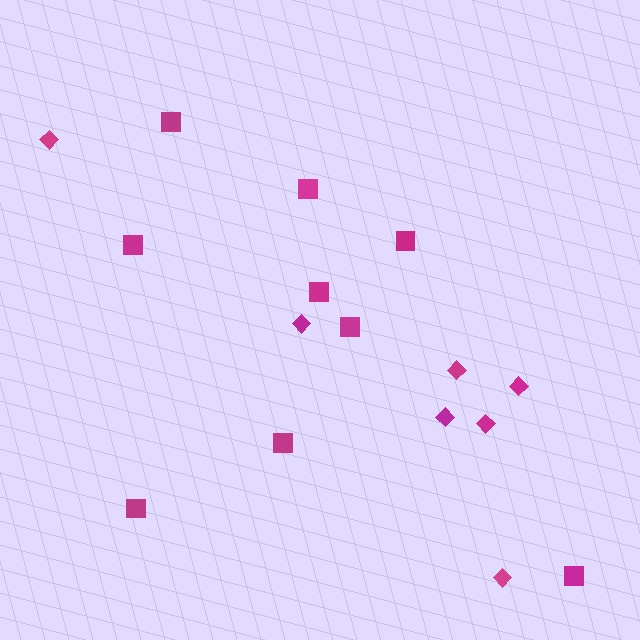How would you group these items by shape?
There are 2 groups: one group of squares (9) and one group of diamonds (7).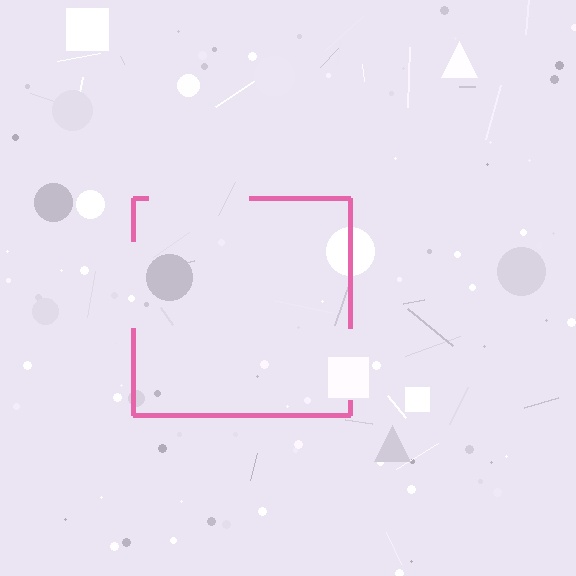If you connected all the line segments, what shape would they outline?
They would outline a square.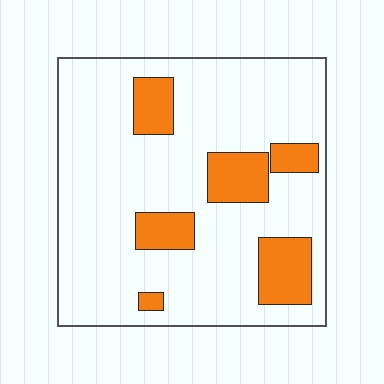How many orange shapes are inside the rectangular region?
6.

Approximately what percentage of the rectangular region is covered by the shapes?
Approximately 20%.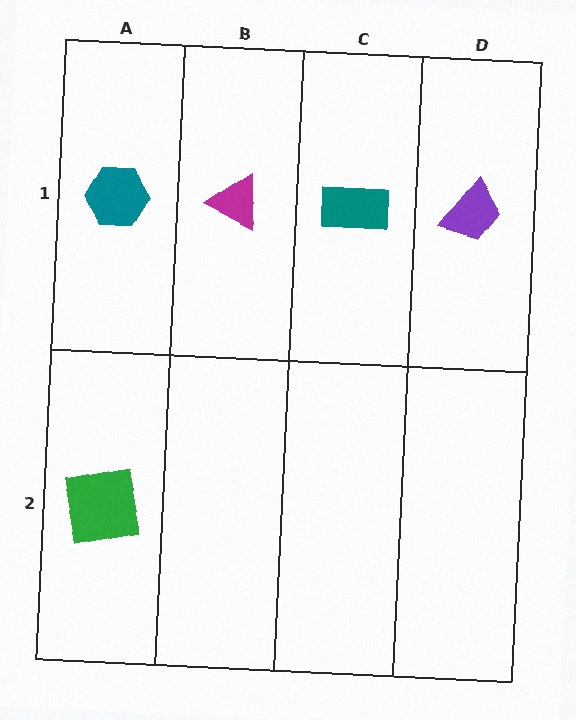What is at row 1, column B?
A magenta triangle.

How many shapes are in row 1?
4 shapes.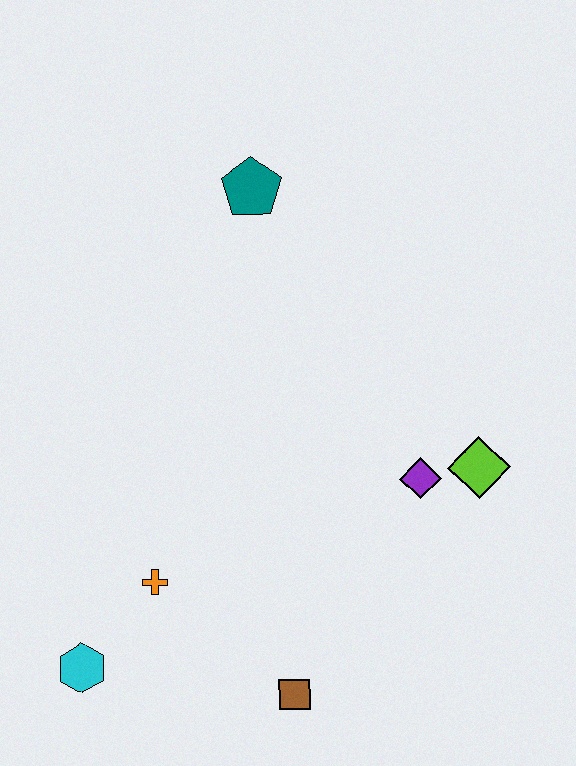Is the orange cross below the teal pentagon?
Yes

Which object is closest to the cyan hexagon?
The orange cross is closest to the cyan hexagon.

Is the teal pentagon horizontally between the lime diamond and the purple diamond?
No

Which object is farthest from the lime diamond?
The cyan hexagon is farthest from the lime diamond.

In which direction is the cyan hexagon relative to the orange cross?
The cyan hexagon is below the orange cross.